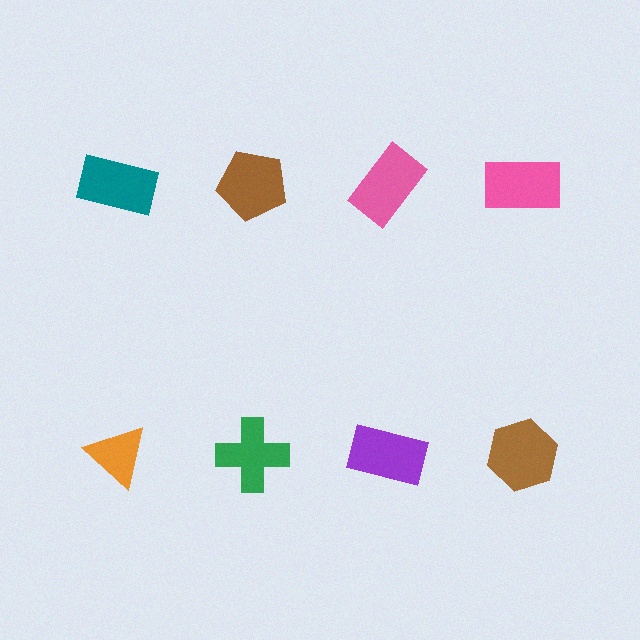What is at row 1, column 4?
A pink rectangle.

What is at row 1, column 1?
A teal rectangle.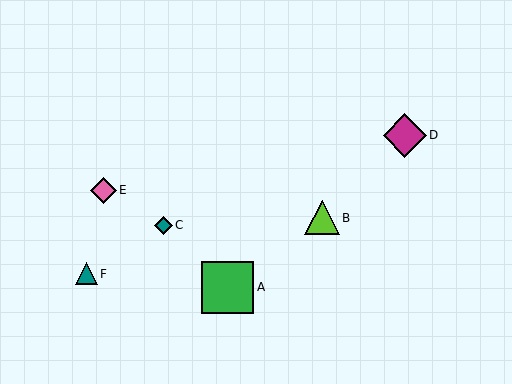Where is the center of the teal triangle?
The center of the teal triangle is at (87, 274).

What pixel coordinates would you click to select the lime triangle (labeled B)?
Click at (322, 218) to select the lime triangle B.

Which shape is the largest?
The green square (labeled A) is the largest.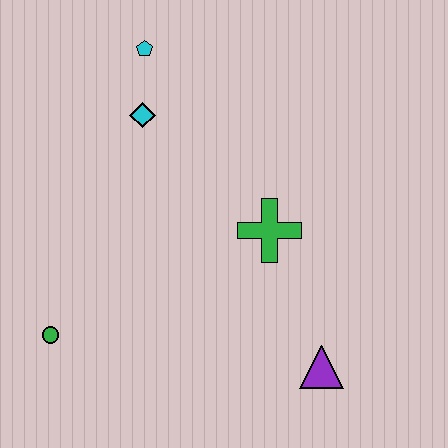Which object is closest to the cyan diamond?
The cyan pentagon is closest to the cyan diamond.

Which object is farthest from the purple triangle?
The cyan pentagon is farthest from the purple triangle.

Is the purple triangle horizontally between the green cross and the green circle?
No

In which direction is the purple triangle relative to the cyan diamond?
The purple triangle is below the cyan diamond.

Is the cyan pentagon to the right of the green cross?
No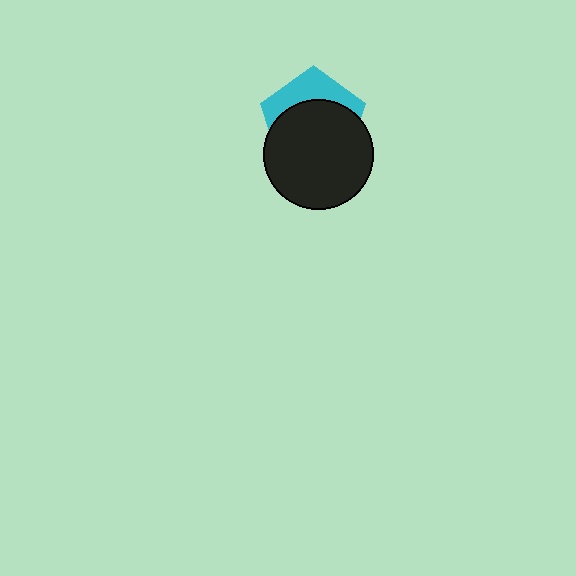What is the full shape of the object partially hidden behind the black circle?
The partially hidden object is a cyan pentagon.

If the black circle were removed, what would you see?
You would see the complete cyan pentagon.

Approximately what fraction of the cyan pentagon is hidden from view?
Roughly 66% of the cyan pentagon is hidden behind the black circle.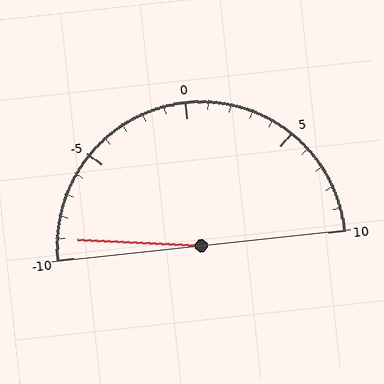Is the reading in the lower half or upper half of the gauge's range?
The reading is in the lower half of the range (-10 to 10).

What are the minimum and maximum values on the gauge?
The gauge ranges from -10 to 10.